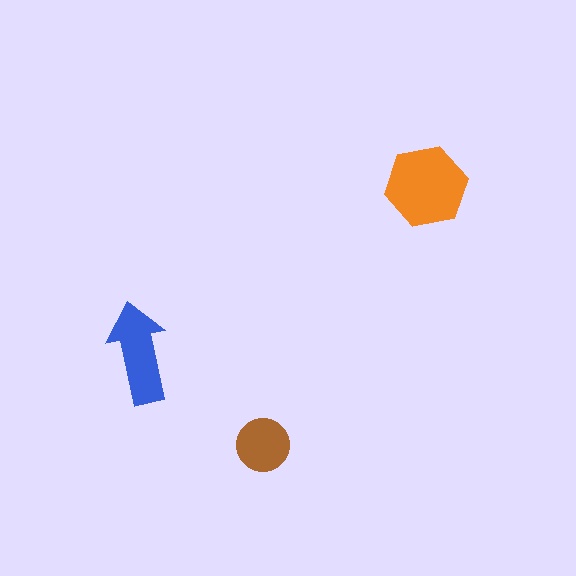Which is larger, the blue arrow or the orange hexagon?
The orange hexagon.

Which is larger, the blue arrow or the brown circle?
The blue arrow.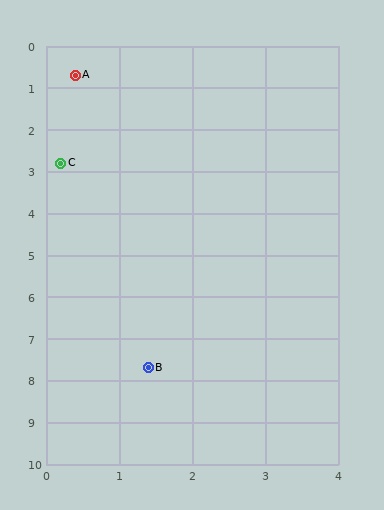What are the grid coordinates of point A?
Point A is at approximately (0.4, 0.7).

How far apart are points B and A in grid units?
Points B and A are about 7.1 grid units apart.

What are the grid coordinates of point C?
Point C is at approximately (0.2, 2.8).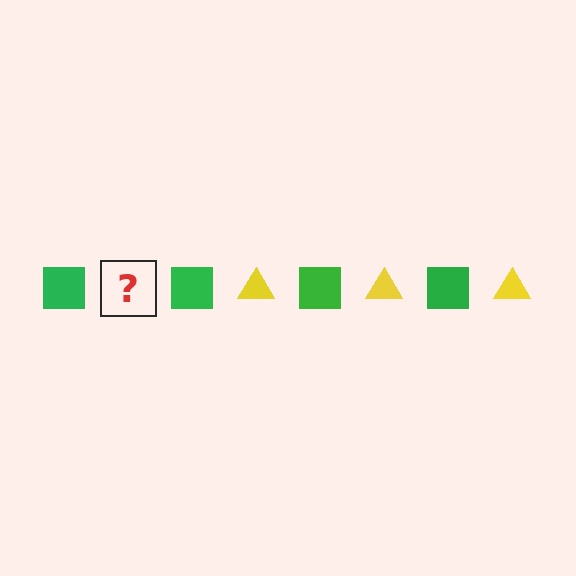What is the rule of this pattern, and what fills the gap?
The rule is that the pattern alternates between green square and yellow triangle. The gap should be filled with a yellow triangle.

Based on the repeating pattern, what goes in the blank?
The blank should be a yellow triangle.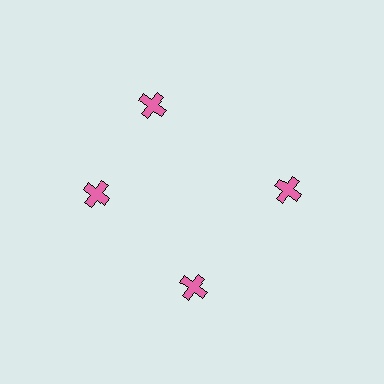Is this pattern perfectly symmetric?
No. The 4 pink crosses are arranged in a ring, but one element near the 12 o'clock position is rotated out of alignment along the ring, breaking the 4-fold rotational symmetry.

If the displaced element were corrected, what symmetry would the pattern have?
It would have 4-fold rotational symmetry — the pattern would map onto itself every 90 degrees.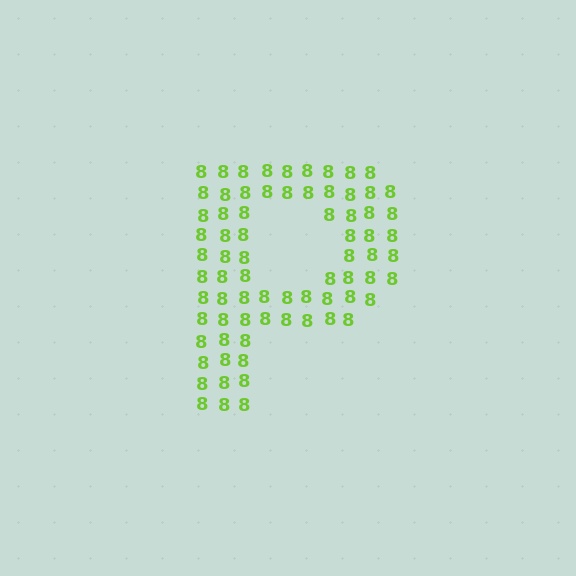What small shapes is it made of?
It is made of small digit 8's.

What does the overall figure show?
The overall figure shows the letter P.